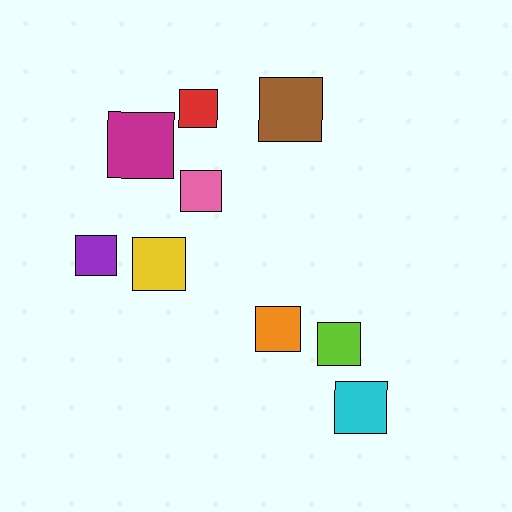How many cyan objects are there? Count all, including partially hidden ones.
There is 1 cyan object.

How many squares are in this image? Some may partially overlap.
There are 9 squares.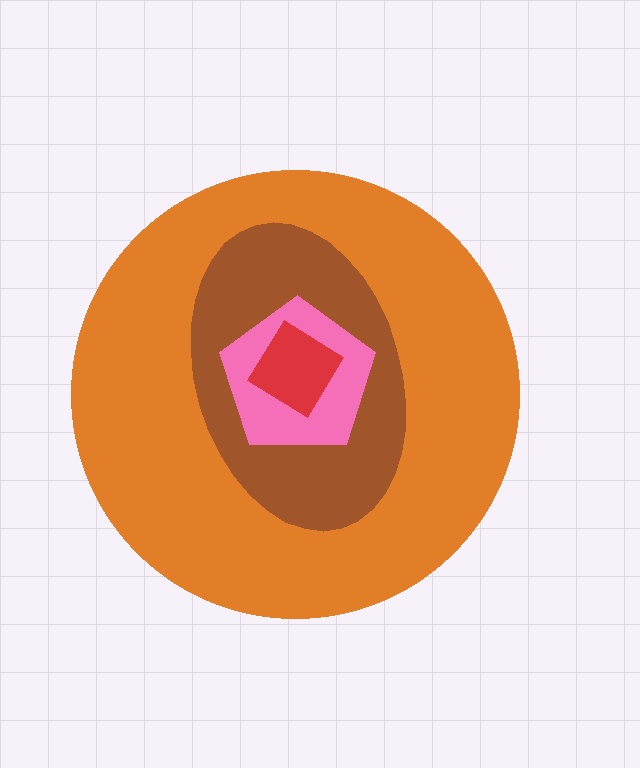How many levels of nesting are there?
4.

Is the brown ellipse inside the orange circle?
Yes.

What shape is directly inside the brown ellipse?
The pink pentagon.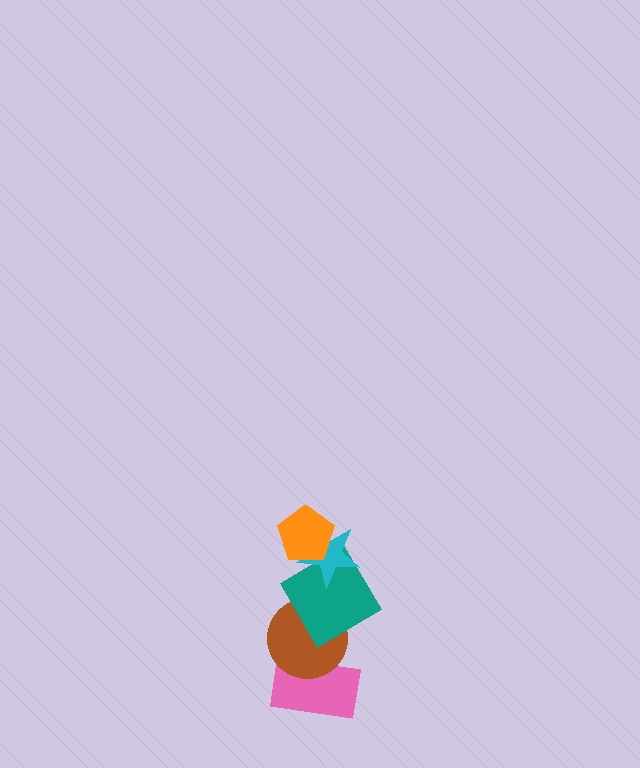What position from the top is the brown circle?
The brown circle is 4th from the top.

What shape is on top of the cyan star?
The orange pentagon is on top of the cyan star.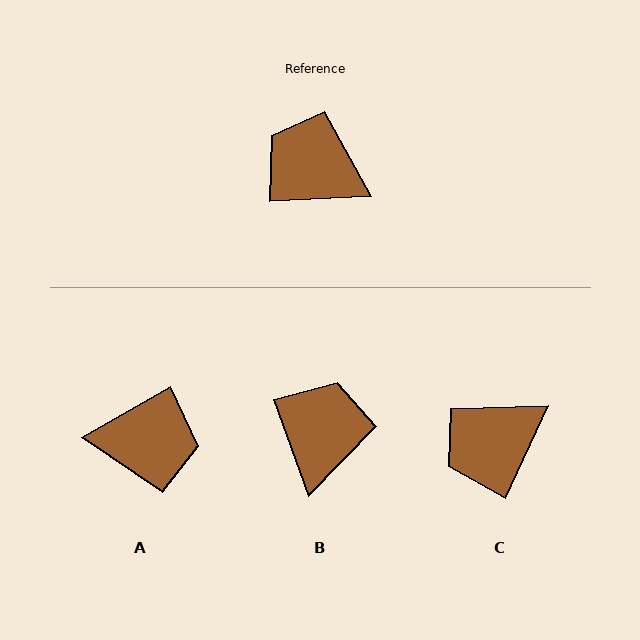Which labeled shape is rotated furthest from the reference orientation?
A, about 153 degrees away.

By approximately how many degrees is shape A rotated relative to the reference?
Approximately 153 degrees clockwise.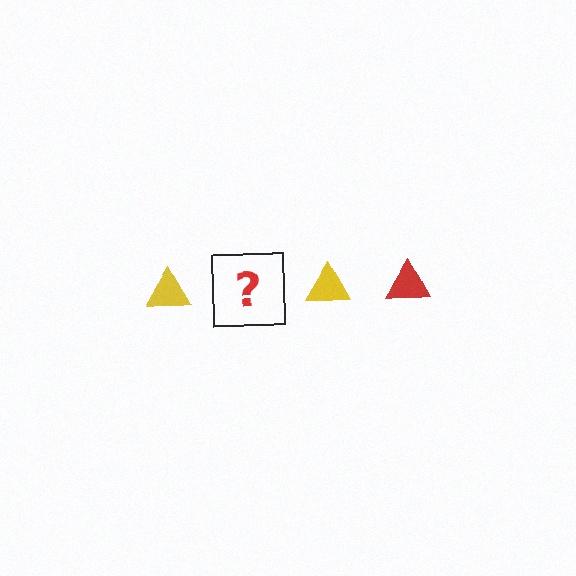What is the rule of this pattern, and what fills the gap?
The rule is that the pattern cycles through yellow, red triangles. The gap should be filled with a red triangle.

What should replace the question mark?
The question mark should be replaced with a red triangle.